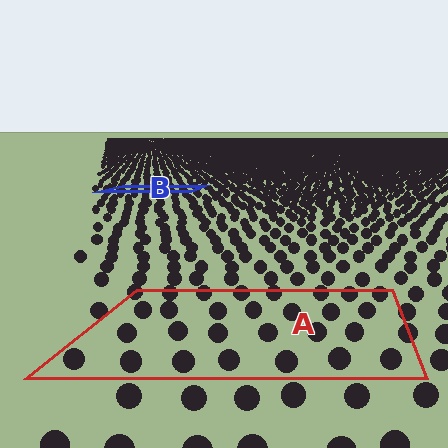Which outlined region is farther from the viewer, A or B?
Region B is farther from the viewer — the texture elements inside it appear smaller and more densely packed.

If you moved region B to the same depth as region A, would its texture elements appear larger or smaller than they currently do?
They would appear larger. At a closer depth, the same texture elements are projected at a bigger on-screen size.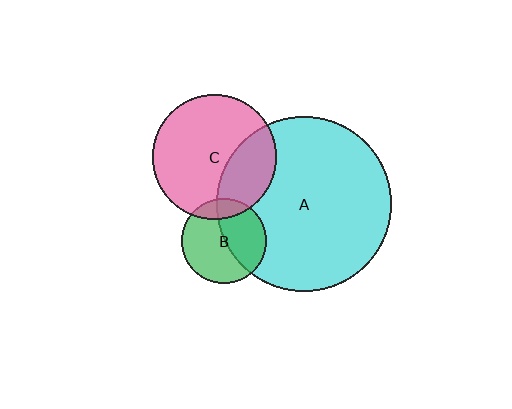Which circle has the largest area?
Circle A (cyan).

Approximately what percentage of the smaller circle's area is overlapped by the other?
Approximately 15%.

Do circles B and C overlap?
Yes.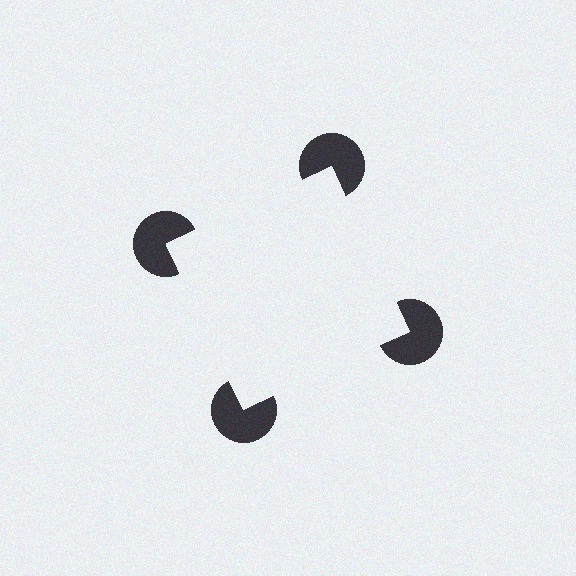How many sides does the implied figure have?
4 sides.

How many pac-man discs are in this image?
There are 4 — one at each vertex of the illusory square.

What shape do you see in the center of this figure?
An illusory square — its edges are inferred from the aligned wedge cuts in the pac-man discs, not physically drawn.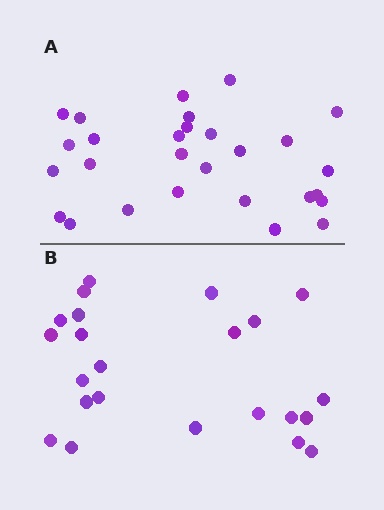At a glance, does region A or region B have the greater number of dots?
Region A (the top region) has more dots.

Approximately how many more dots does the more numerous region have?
Region A has about 5 more dots than region B.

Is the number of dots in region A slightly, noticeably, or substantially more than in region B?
Region A has only slightly more — the two regions are fairly close. The ratio is roughly 1.2 to 1.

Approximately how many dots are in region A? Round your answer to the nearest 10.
About 30 dots. (The exact count is 28, which rounds to 30.)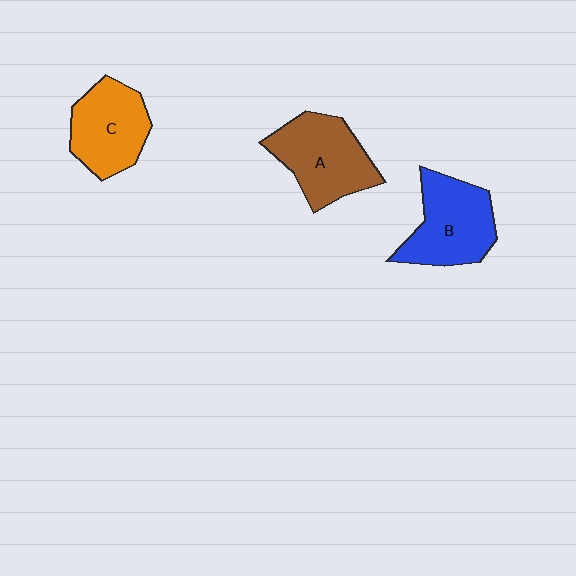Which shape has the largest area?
Shape A (brown).